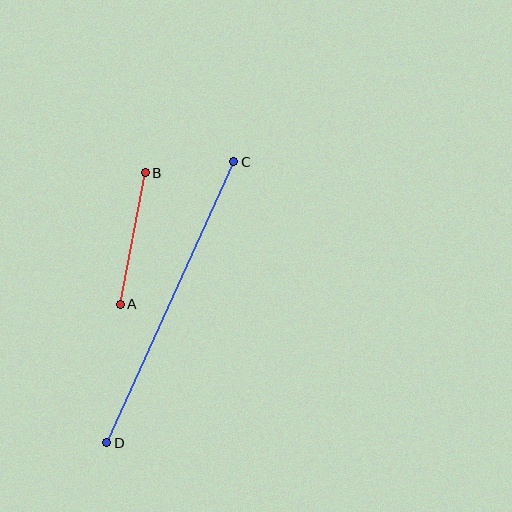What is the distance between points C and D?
The distance is approximately 309 pixels.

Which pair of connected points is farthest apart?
Points C and D are farthest apart.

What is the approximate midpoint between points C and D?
The midpoint is at approximately (170, 302) pixels.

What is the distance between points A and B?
The distance is approximately 134 pixels.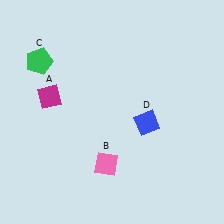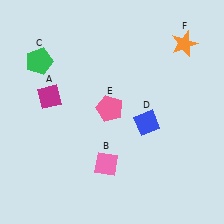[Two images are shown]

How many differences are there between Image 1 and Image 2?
There are 2 differences between the two images.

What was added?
A pink pentagon (E), an orange star (F) were added in Image 2.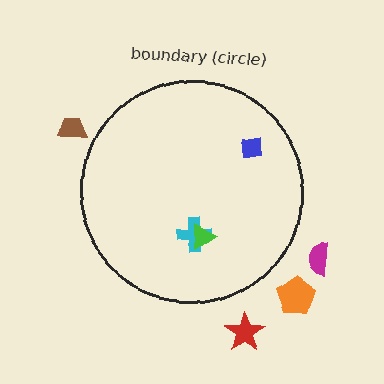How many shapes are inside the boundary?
3 inside, 4 outside.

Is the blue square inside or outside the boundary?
Inside.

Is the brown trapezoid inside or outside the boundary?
Outside.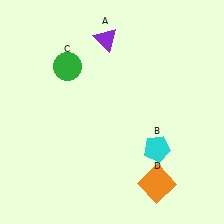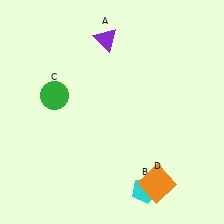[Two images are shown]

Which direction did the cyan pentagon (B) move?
The cyan pentagon (B) moved down.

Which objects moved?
The objects that moved are: the cyan pentagon (B), the green circle (C).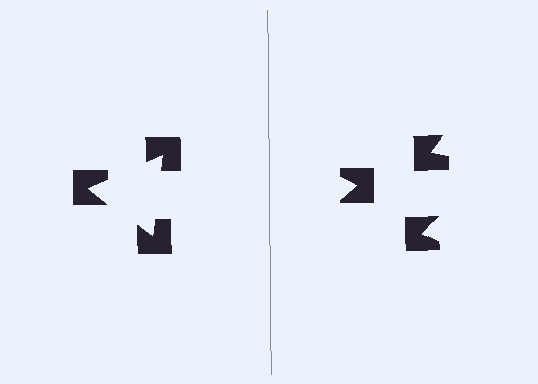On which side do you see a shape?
An illusory triangle appears on the left side. On the right side the wedge cuts are rotated, so no coherent shape forms.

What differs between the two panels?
The notched squares are positioned identically on both sides; only the wedge orientations differ. On the left they align to a triangle; on the right they are misaligned.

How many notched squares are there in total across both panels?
6 — 3 on each side.